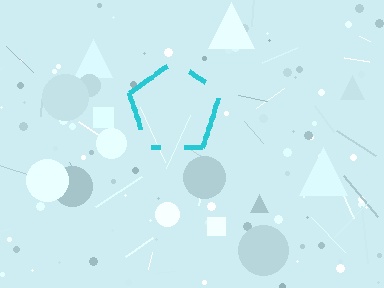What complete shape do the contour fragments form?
The contour fragments form a pentagon.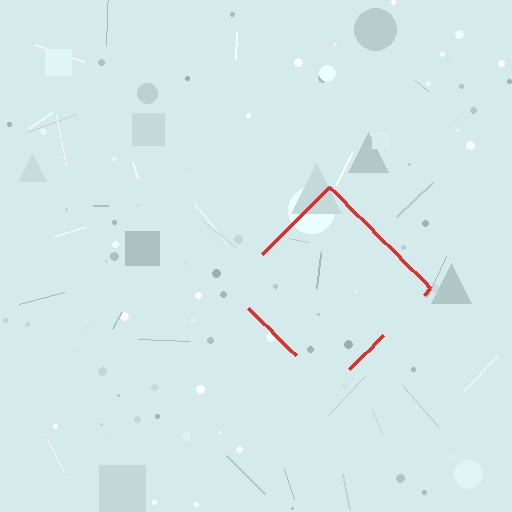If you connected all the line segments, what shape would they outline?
They would outline a diamond.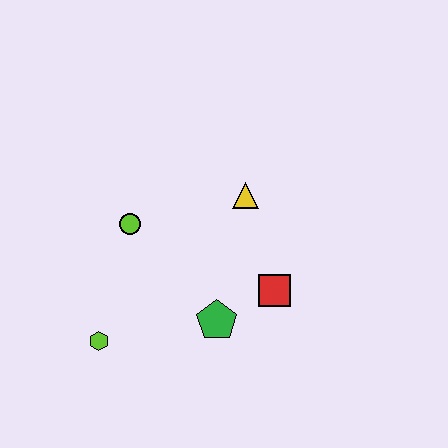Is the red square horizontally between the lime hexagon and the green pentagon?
No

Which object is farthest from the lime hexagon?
The yellow triangle is farthest from the lime hexagon.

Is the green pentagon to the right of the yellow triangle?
No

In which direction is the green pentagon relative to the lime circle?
The green pentagon is below the lime circle.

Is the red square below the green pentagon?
No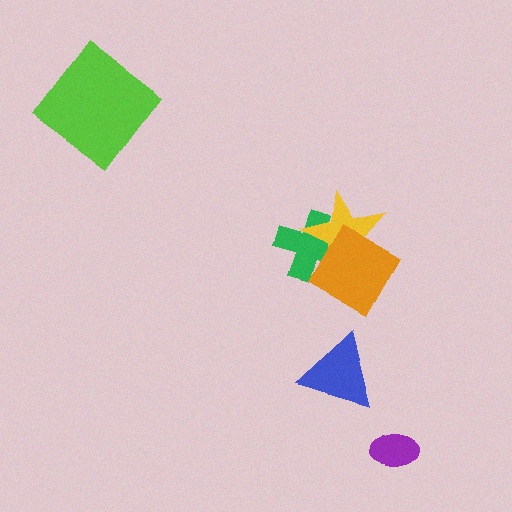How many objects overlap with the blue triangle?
0 objects overlap with the blue triangle.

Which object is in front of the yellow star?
The orange diamond is in front of the yellow star.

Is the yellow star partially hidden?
Yes, it is partially covered by another shape.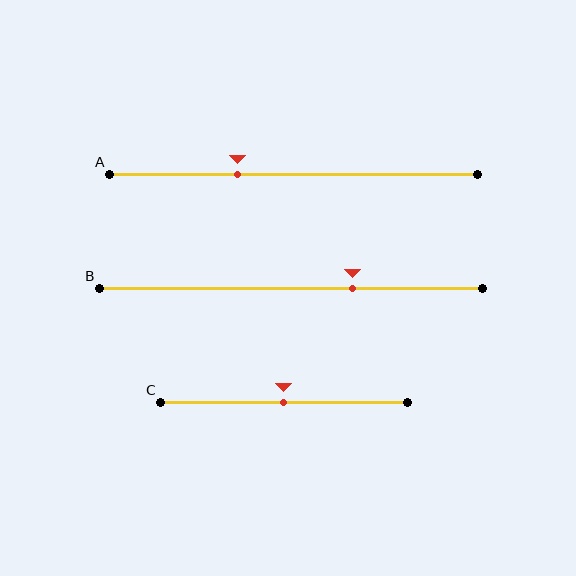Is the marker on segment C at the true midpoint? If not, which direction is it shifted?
Yes, the marker on segment C is at the true midpoint.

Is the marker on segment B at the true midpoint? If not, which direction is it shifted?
No, the marker on segment B is shifted to the right by about 16% of the segment length.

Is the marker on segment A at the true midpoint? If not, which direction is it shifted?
No, the marker on segment A is shifted to the left by about 15% of the segment length.